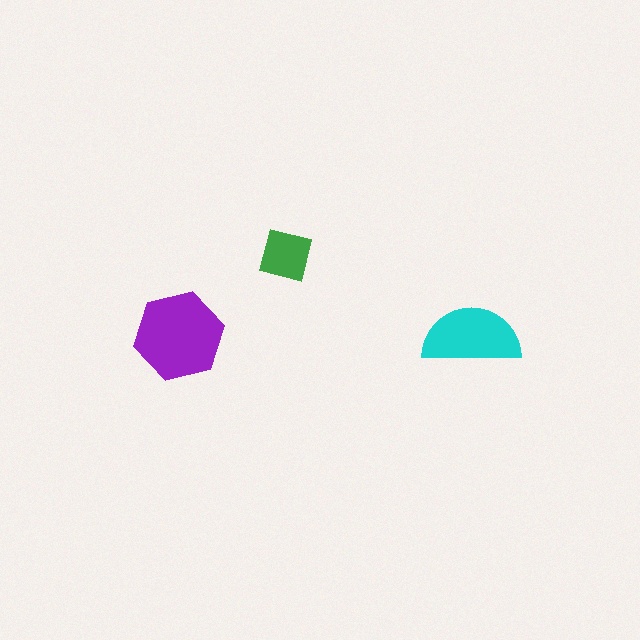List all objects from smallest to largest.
The green square, the cyan semicircle, the purple hexagon.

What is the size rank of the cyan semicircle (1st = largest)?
2nd.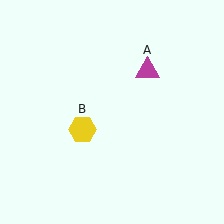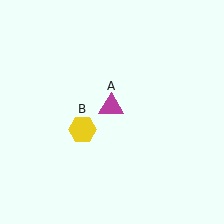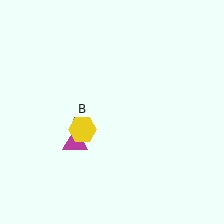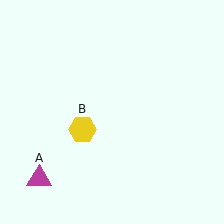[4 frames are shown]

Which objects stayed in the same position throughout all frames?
Yellow hexagon (object B) remained stationary.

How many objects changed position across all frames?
1 object changed position: magenta triangle (object A).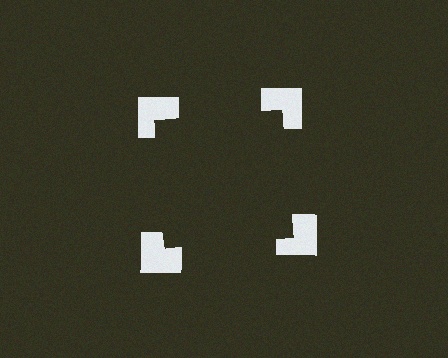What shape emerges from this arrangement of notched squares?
An illusory square — its edges are inferred from the aligned wedge cuts in the notched squares, not physically drawn.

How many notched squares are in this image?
There are 4 — one at each vertex of the illusory square.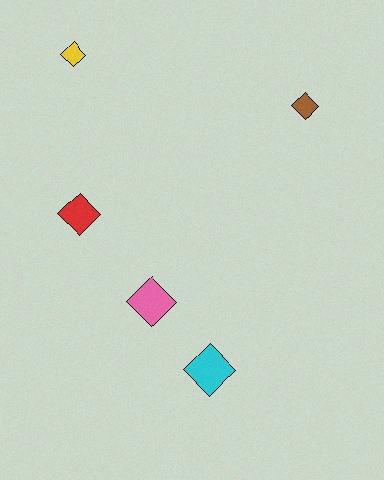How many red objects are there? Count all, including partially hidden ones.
There is 1 red object.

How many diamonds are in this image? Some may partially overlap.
There are 5 diamonds.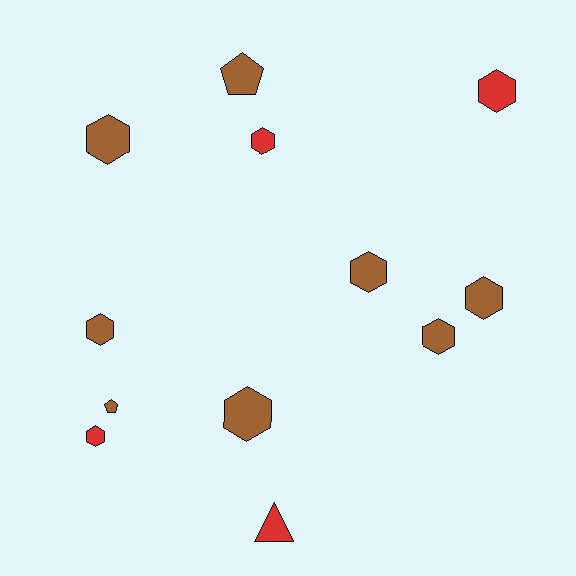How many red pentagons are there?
There are no red pentagons.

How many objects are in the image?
There are 12 objects.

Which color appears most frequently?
Brown, with 8 objects.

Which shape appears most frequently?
Hexagon, with 9 objects.